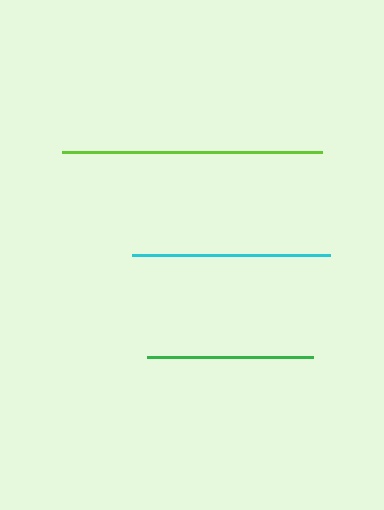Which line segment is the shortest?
The green line is the shortest at approximately 166 pixels.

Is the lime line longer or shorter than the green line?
The lime line is longer than the green line.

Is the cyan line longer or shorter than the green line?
The cyan line is longer than the green line.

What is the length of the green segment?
The green segment is approximately 166 pixels long.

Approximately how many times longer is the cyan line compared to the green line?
The cyan line is approximately 1.2 times the length of the green line.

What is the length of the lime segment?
The lime segment is approximately 260 pixels long.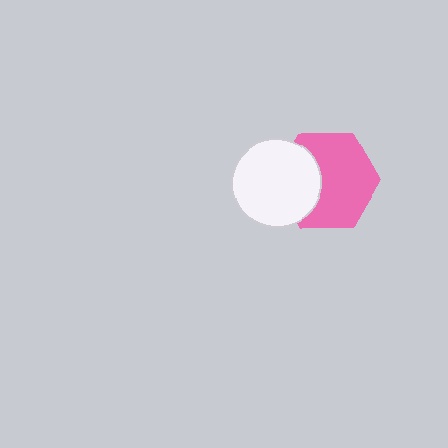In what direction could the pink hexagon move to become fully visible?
The pink hexagon could move right. That would shift it out from behind the white circle entirely.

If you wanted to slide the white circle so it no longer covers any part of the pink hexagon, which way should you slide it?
Slide it left — that is the most direct way to separate the two shapes.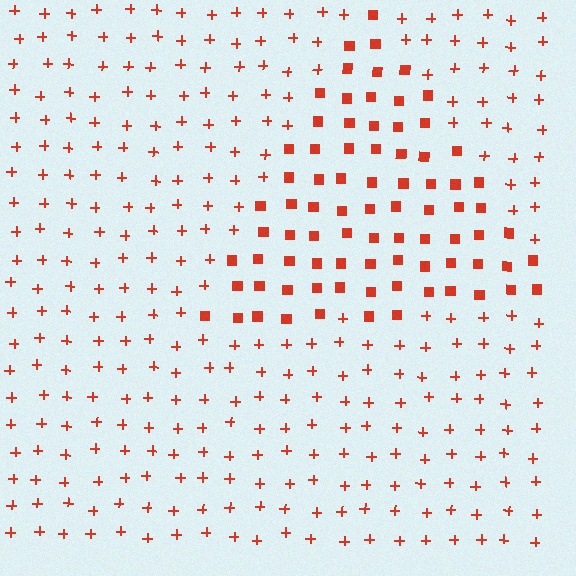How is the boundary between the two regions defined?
The boundary is defined by a change in element shape: squares inside vs. plus signs outside. All elements share the same color and spacing.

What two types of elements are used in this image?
The image uses squares inside the triangle region and plus signs outside it.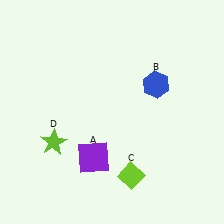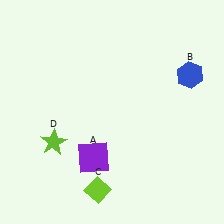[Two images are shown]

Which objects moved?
The objects that moved are: the blue hexagon (B), the lime diamond (C).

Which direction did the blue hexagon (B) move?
The blue hexagon (B) moved right.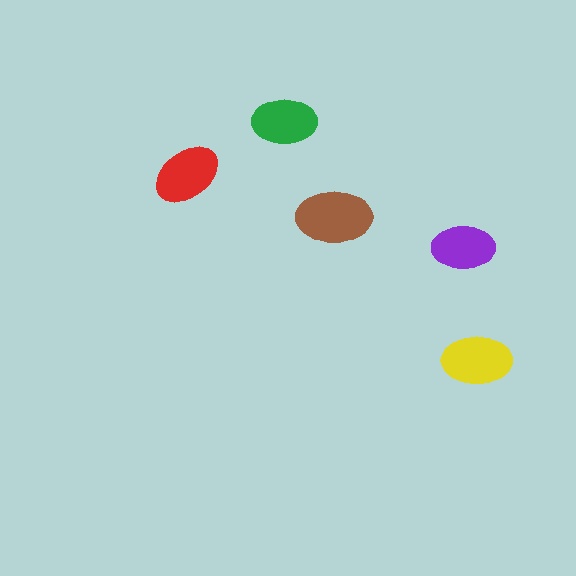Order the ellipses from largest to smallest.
the brown one, the yellow one, the red one, the green one, the purple one.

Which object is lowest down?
The yellow ellipse is bottommost.